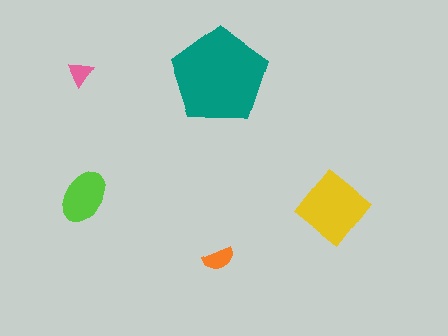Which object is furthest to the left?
The pink triangle is leftmost.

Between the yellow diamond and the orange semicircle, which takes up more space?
The yellow diamond.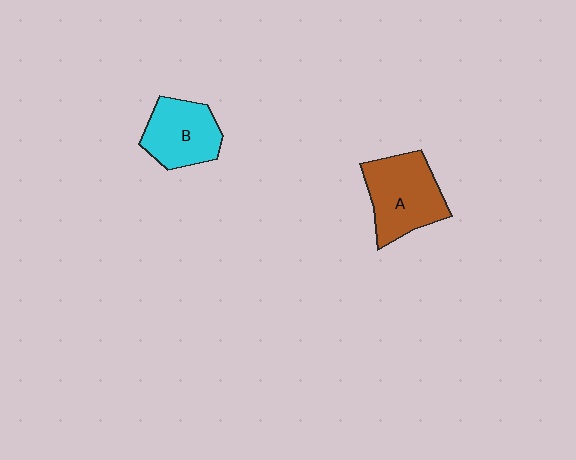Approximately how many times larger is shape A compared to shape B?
Approximately 1.2 times.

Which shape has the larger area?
Shape A (brown).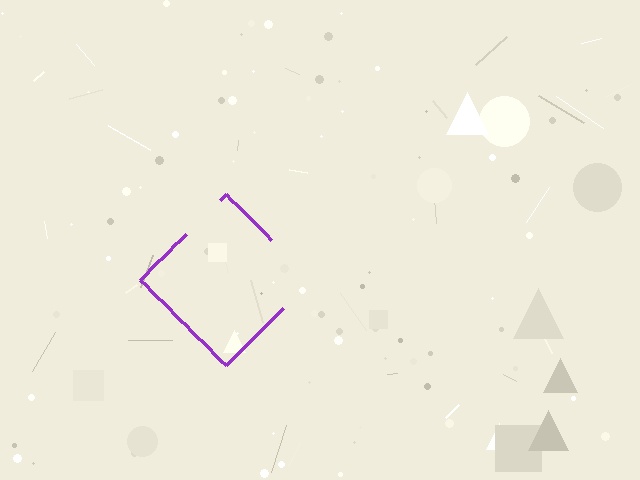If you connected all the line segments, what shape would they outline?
They would outline a diamond.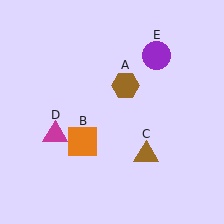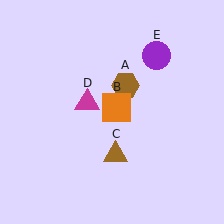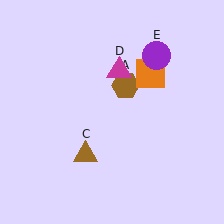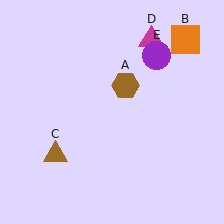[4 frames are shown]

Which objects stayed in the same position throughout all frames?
Brown hexagon (object A) and purple circle (object E) remained stationary.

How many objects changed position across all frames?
3 objects changed position: orange square (object B), brown triangle (object C), magenta triangle (object D).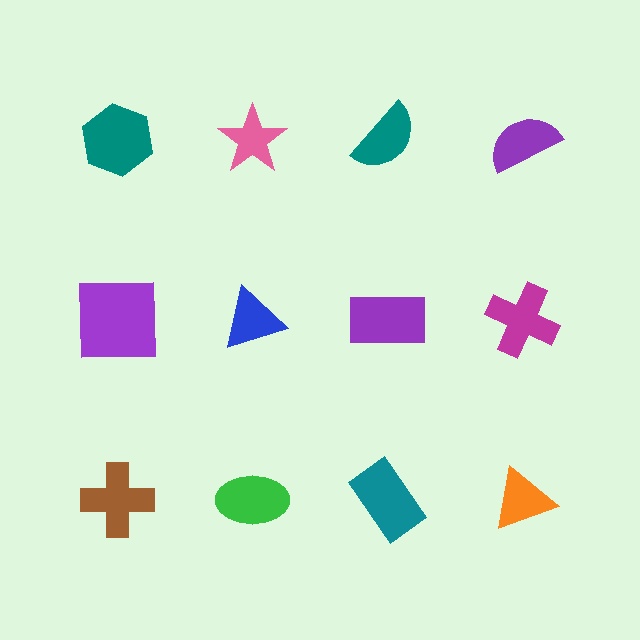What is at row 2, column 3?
A purple rectangle.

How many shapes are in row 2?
4 shapes.